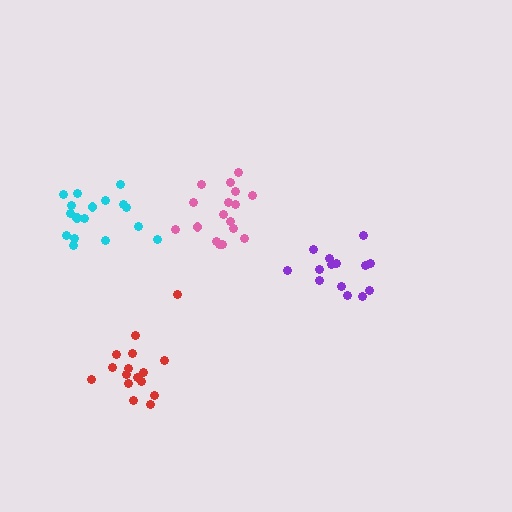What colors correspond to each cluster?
The clusters are colored: pink, cyan, purple, red.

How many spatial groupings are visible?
There are 4 spatial groupings.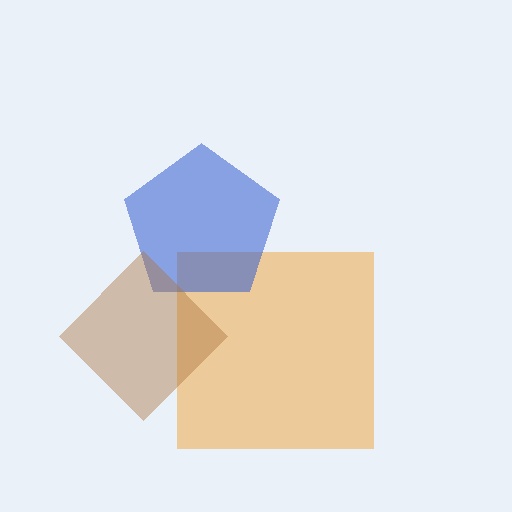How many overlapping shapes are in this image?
There are 3 overlapping shapes in the image.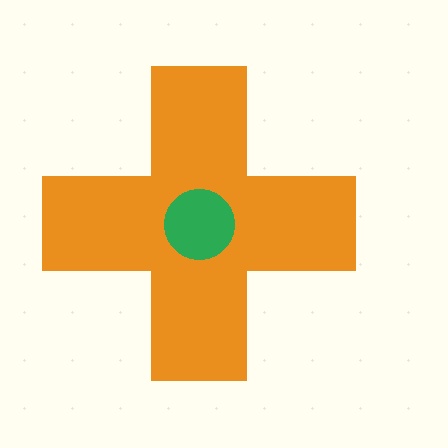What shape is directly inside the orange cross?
The green circle.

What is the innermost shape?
The green circle.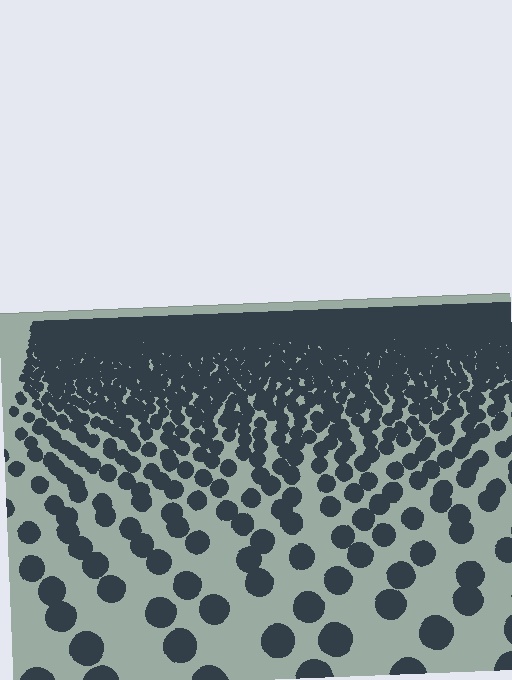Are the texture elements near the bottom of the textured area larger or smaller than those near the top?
Larger. Near the bottom, elements are closer to the viewer and appear at a bigger on-screen size.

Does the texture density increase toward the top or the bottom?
Density increases toward the top.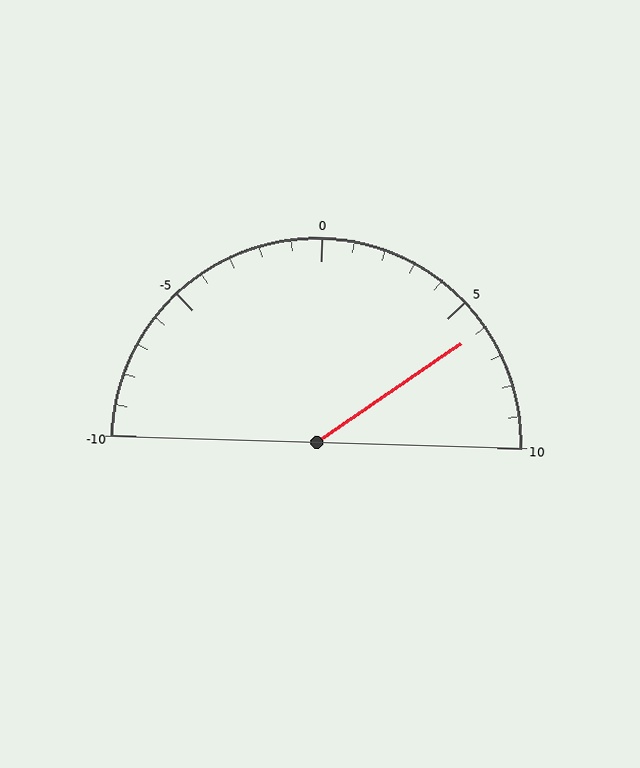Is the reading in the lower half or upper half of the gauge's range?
The reading is in the upper half of the range (-10 to 10).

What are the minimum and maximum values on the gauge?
The gauge ranges from -10 to 10.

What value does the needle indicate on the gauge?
The needle indicates approximately 6.